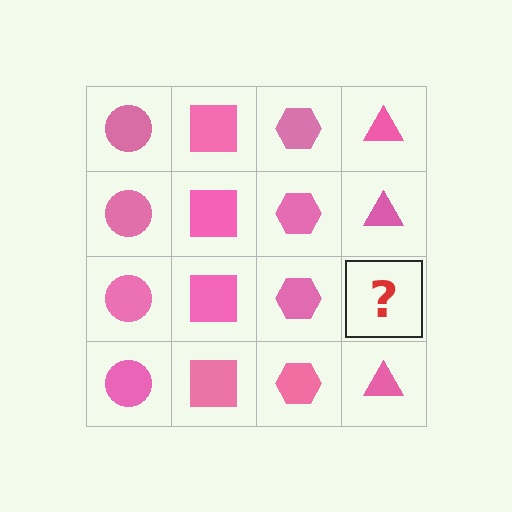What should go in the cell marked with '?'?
The missing cell should contain a pink triangle.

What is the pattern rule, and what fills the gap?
The rule is that each column has a consistent shape. The gap should be filled with a pink triangle.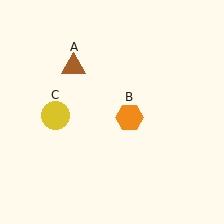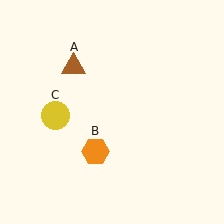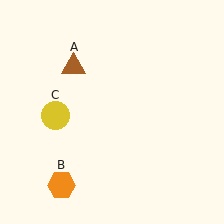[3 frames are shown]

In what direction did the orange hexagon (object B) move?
The orange hexagon (object B) moved down and to the left.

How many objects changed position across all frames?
1 object changed position: orange hexagon (object B).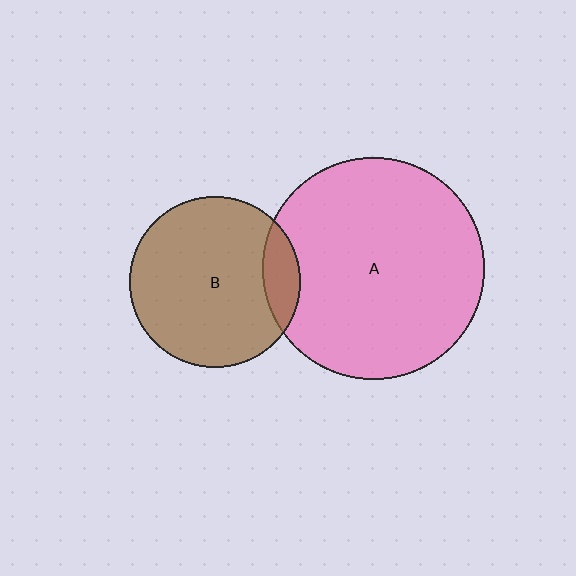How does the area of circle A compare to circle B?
Approximately 1.7 times.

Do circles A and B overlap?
Yes.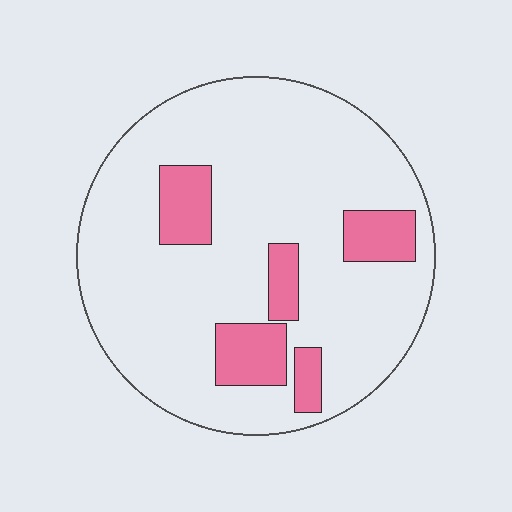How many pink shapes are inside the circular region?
5.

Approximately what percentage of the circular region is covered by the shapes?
Approximately 15%.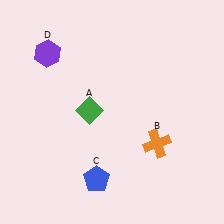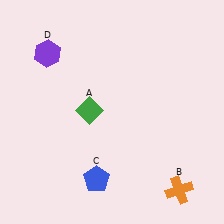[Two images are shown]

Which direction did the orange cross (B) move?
The orange cross (B) moved down.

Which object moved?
The orange cross (B) moved down.